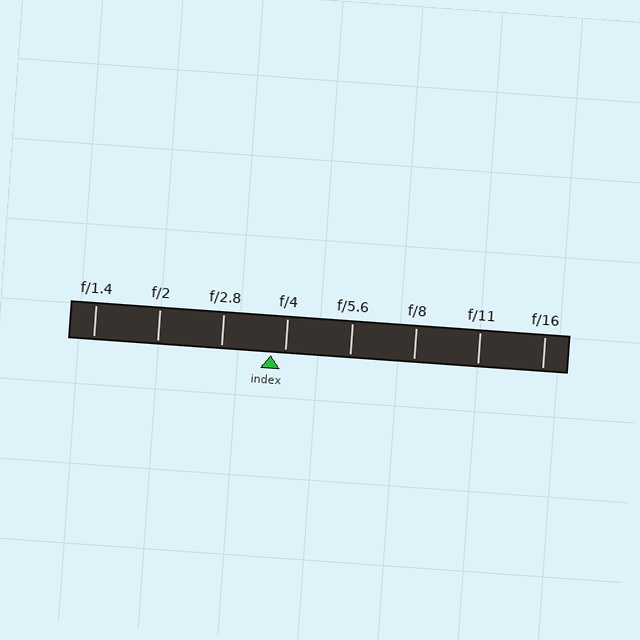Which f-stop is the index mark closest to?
The index mark is closest to f/4.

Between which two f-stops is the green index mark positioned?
The index mark is between f/2.8 and f/4.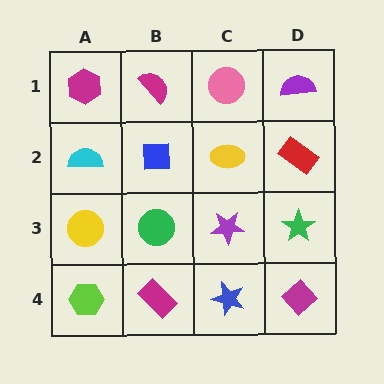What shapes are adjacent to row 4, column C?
A purple star (row 3, column C), a magenta rectangle (row 4, column B), a magenta diamond (row 4, column D).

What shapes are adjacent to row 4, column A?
A yellow circle (row 3, column A), a magenta rectangle (row 4, column B).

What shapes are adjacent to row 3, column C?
A yellow ellipse (row 2, column C), a blue star (row 4, column C), a green circle (row 3, column B), a green star (row 3, column D).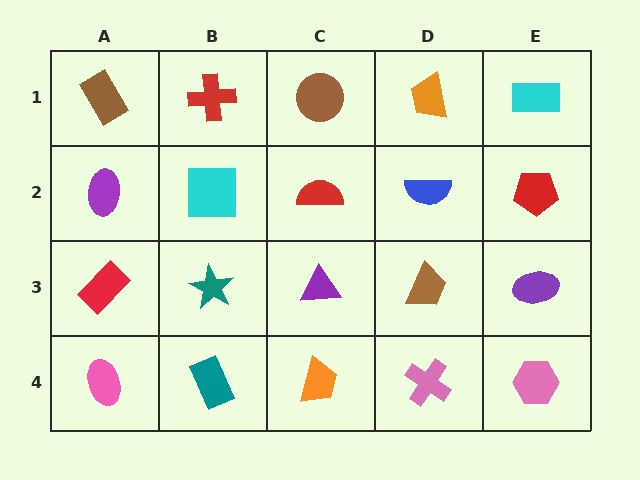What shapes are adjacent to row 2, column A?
A brown rectangle (row 1, column A), a red rectangle (row 3, column A), a cyan square (row 2, column B).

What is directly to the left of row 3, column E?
A brown trapezoid.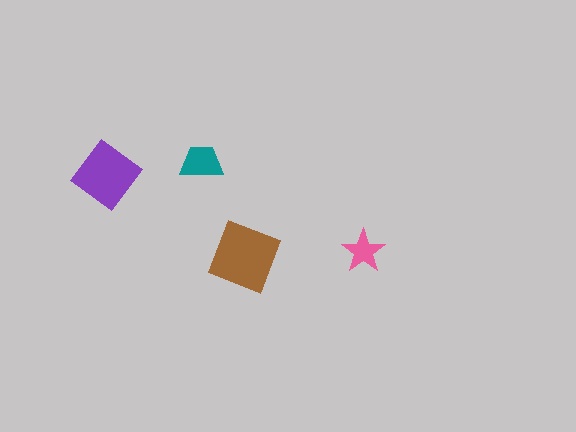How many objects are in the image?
There are 4 objects in the image.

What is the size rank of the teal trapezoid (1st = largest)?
3rd.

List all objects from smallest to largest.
The pink star, the teal trapezoid, the purple diamond, the brown diamond.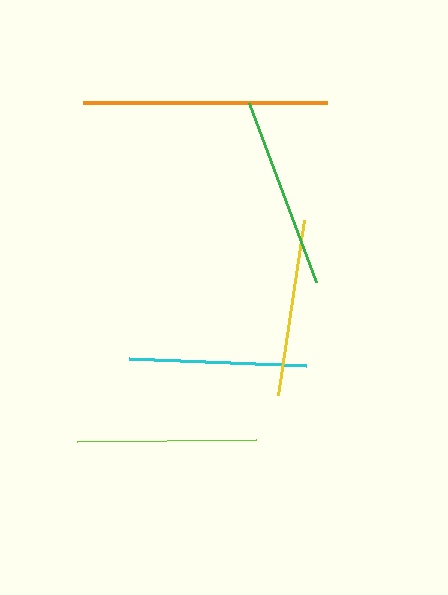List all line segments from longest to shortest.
From longest to shortest: orange, green, lime, cyan, yellow.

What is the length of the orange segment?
The orange segment is approximately 244 pixels long.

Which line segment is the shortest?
The yellow line is the shortest at approximately 177 pixels.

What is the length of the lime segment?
The lime segment is approximately 178 pixels long.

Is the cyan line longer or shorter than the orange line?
The orange line is longer than the cyan line.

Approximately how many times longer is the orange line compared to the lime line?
The orange line is approximately 1.4 times the length of the lime line.